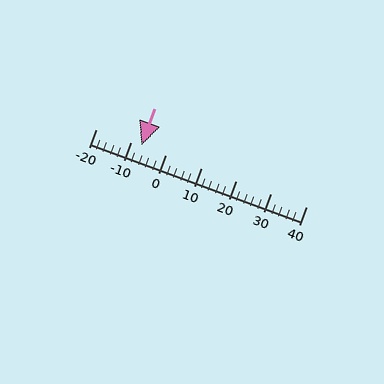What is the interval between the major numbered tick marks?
The major tick marks are spaced 10 units apart.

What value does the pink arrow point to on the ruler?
The pink arrow points to approximately -7.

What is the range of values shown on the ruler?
The ruler shows values from -20 to 40.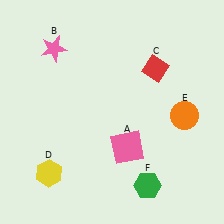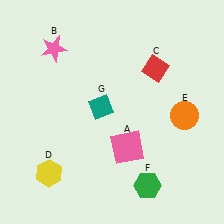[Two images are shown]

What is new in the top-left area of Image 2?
A teal diamond (G) was added in the top-left area of Image 2.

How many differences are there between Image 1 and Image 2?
There is 1 difference between the two images.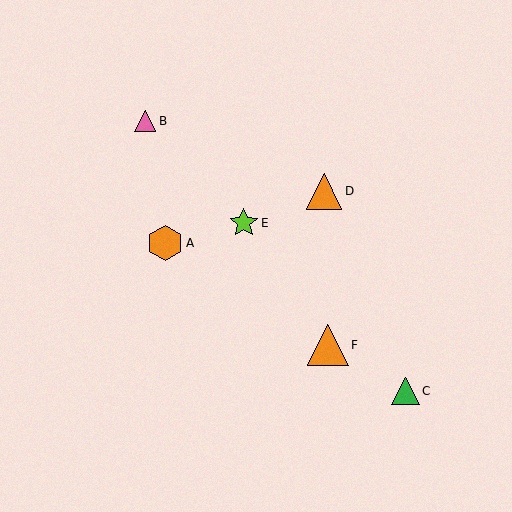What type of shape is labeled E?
Shape E is a lime star.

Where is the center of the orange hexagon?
The center of the orange hexagon is at (165, 243).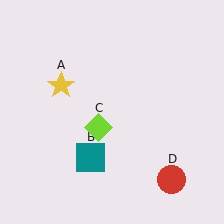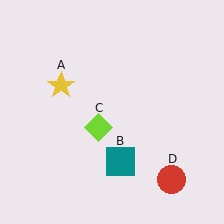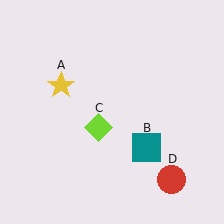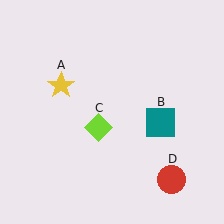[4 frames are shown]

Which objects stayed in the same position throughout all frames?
Yellow star (object A) and lime diamond (object C) and red circle (object D) remained stationary.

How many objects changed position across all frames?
1 object changed position: teal square (object B).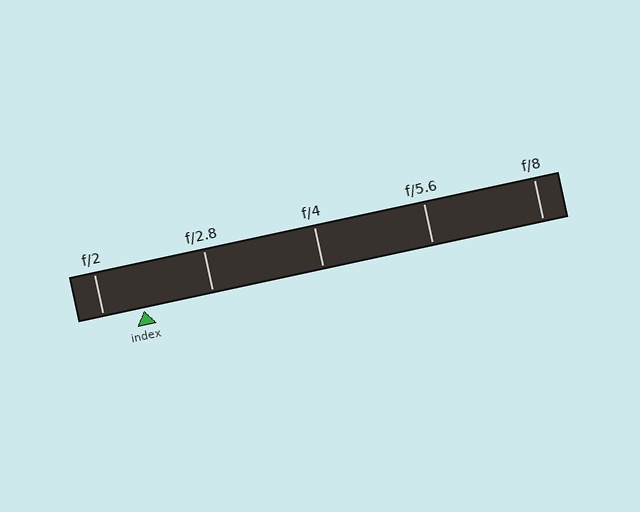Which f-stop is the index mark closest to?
The index mark is closest to f/2.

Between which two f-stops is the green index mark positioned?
The index mark is between f/2 and f/2.8.